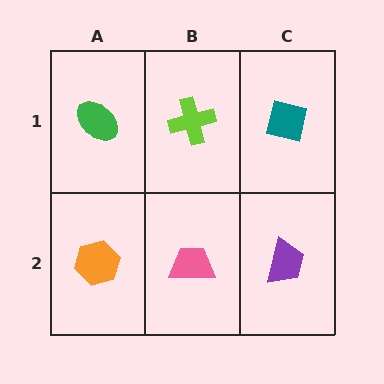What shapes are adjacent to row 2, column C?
A teal square (row 1, column C), a pink trapezoid (row 2, column B).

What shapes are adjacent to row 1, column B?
A pink trapezoid (row 2, column B), a green ellipse (row 1, column A), a teal square (row 1, column C).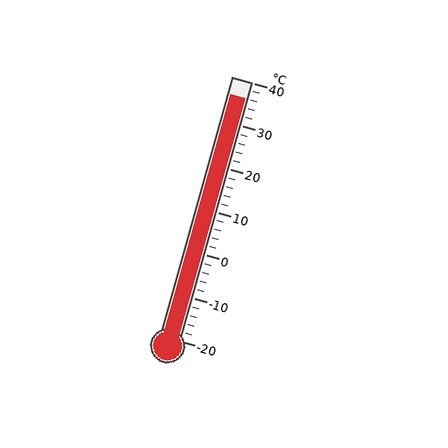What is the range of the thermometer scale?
The thermometer scale ranges from -20°C to 40°C.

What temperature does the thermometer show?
The thermometer shows approximately 36°C.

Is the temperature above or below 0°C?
The temperature is above 0°C.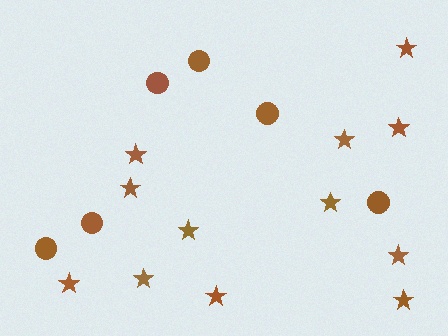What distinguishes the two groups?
There are 2 groups: one group of stars (12) and one group of circles (6).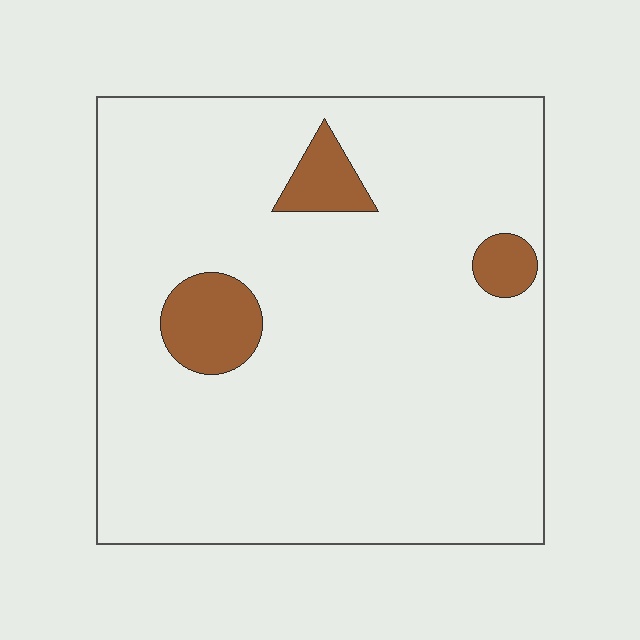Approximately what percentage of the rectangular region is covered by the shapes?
Approximately 10%.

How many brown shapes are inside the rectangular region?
3.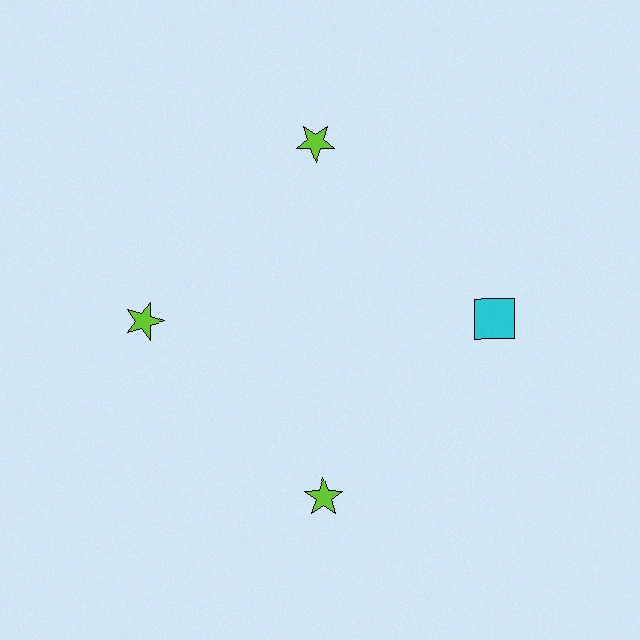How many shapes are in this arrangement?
There are 4 shapes arranged in a ring pattern.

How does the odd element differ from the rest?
It differs in both color (cyan instead of lime) and shape (square instead of star).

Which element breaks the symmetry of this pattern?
The cyan square at roughly the 3 o'clock position breaks the symmetry. All other shapes are lime stars.